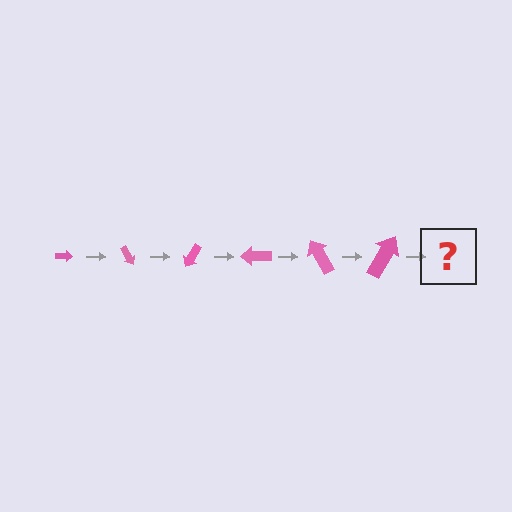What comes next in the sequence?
The next element should be an arrow, larger than the previous one and rotated 360 degrees from the start.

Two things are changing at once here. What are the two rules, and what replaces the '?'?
The two rules are that the arrow grows larger each step and it rotates 60 degrees each step. The '?' should be an arrow, larger than the previous one and rotated 360 degrees from the start.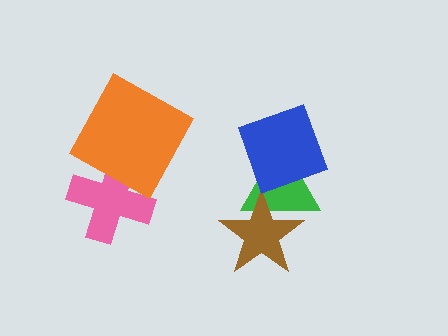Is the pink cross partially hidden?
Yes, it is partially covered by another shape.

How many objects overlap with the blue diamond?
1 object overlaps with the blue diamond.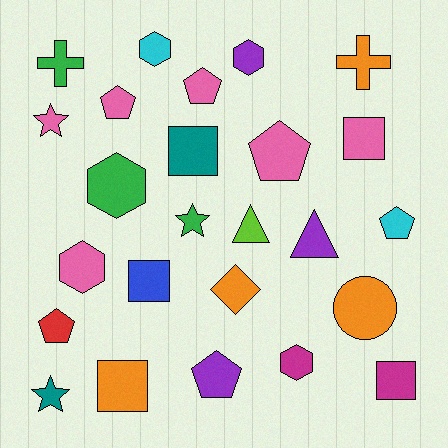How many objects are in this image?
There are 25 objects.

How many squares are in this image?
There are 5 squares.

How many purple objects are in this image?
There are 3 purple objects.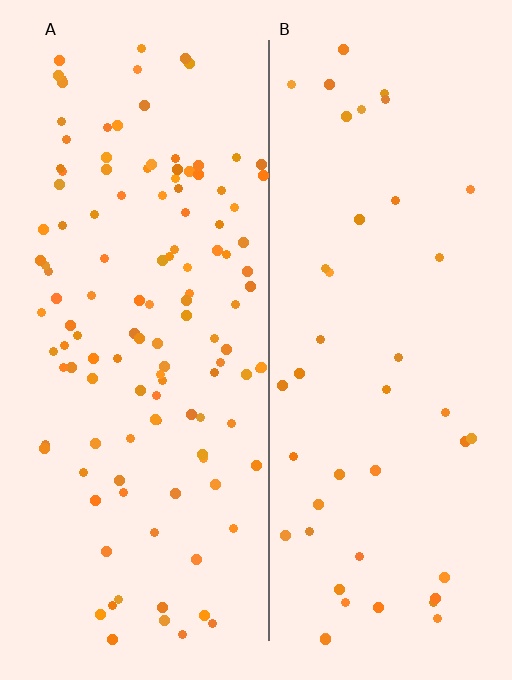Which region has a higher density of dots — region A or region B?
A (the left).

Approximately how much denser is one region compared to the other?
Approximately 2.8× — region A over region B.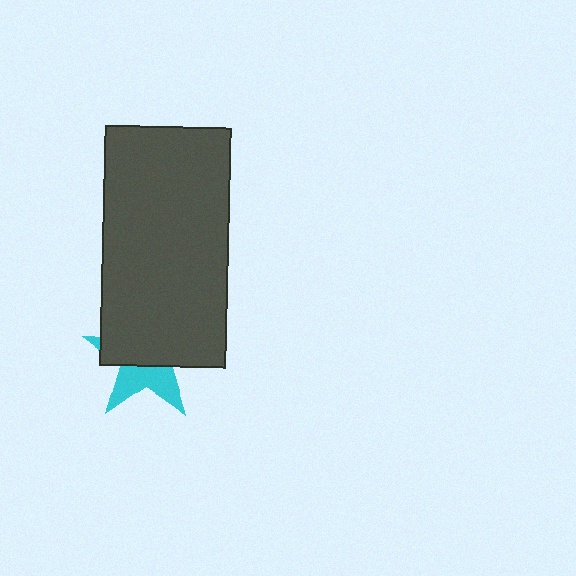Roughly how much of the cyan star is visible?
A small part of it is visible (roughly 40%).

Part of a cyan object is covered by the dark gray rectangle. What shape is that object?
It is a star.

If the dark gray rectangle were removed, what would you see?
You would see the complete cyan star.